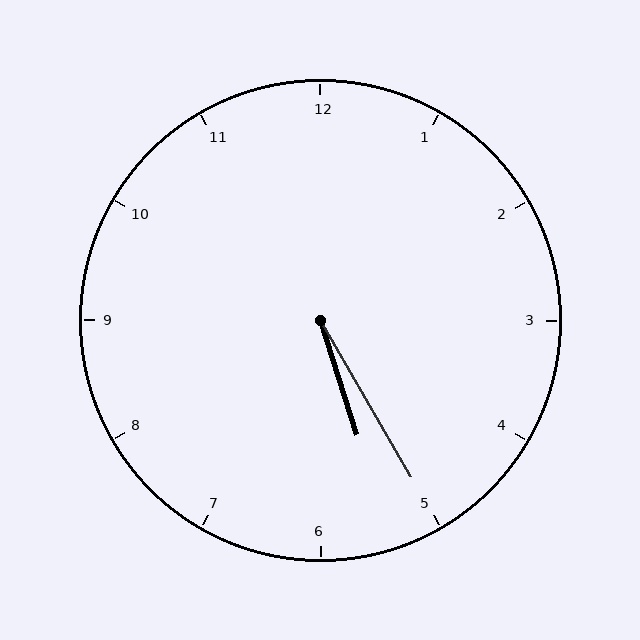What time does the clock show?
5:25.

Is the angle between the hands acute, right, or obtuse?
It is acute.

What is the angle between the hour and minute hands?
Approximately 12 degrees.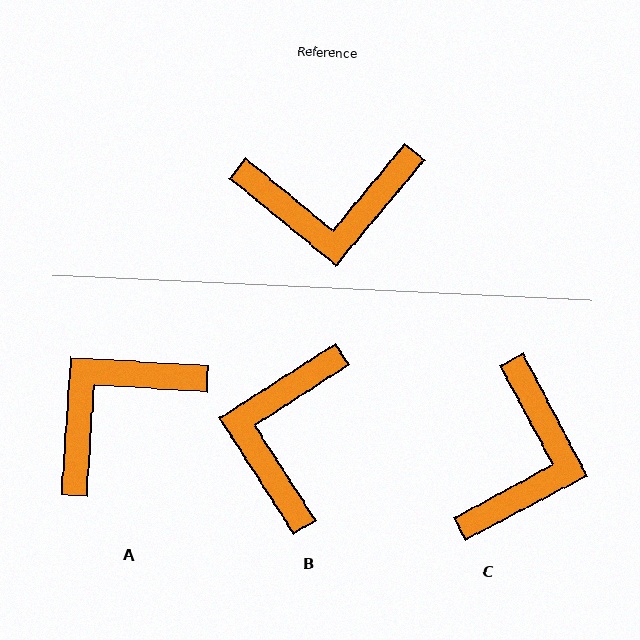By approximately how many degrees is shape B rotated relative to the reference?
Approximately 107 degrees clockwise.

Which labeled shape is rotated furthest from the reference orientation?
A, about 144 degrees away.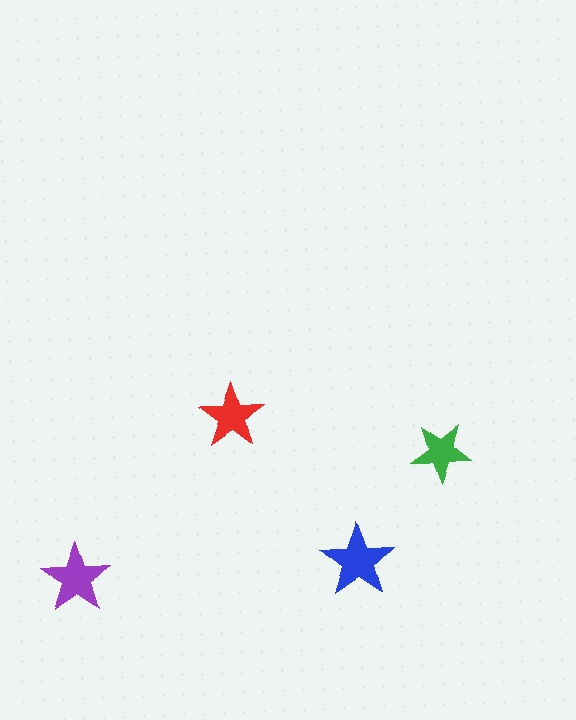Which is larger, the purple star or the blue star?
The blue one.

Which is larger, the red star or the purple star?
The purple one.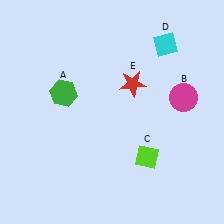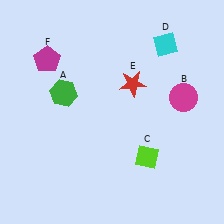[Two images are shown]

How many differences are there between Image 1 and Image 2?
There is 1 difference between the two images.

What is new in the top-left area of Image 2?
A magenta pentagon (F) was added in the top-left area of Image 2.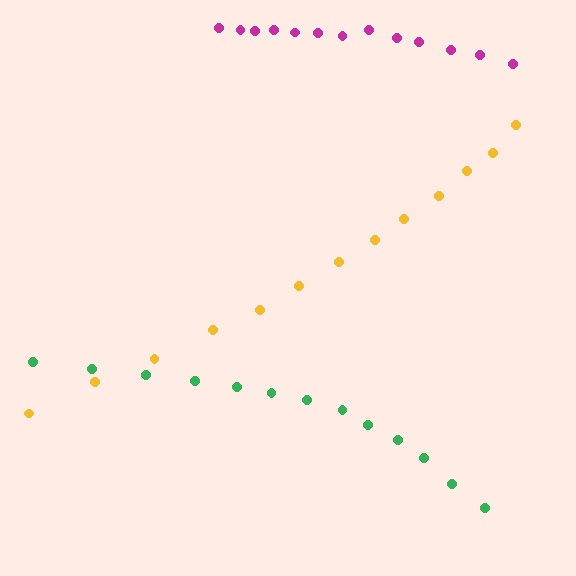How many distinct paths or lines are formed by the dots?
There are 3 distinct paths.